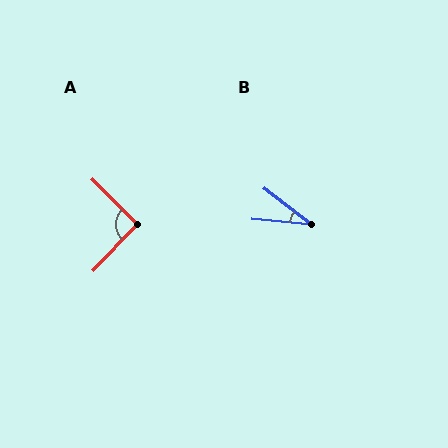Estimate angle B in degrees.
Approximately 32 degrees.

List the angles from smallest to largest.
B (32°), A (91°).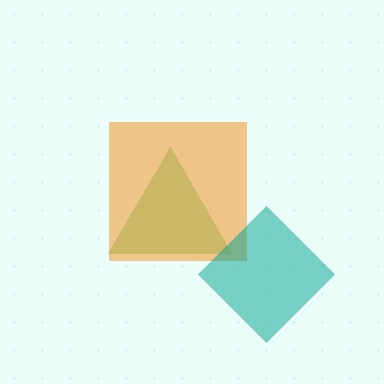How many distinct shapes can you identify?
There are 3 distinct shapes: a green triangle, an orange square, a teal diamond.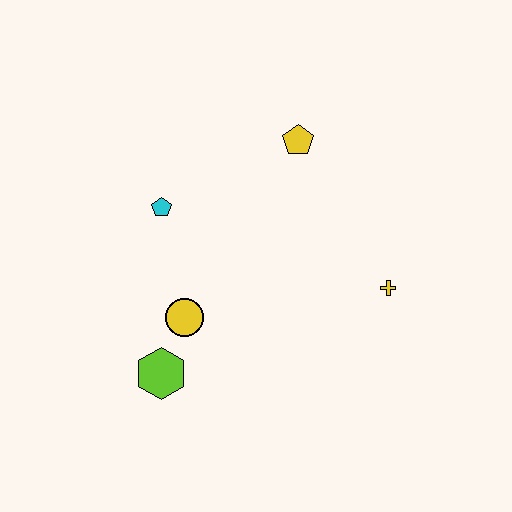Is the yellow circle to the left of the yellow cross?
Yes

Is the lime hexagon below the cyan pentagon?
Yes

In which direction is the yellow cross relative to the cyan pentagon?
The yellow cross is to the right of the cyan pentagon.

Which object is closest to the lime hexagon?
The yellow circle is closest to the lime hexagon.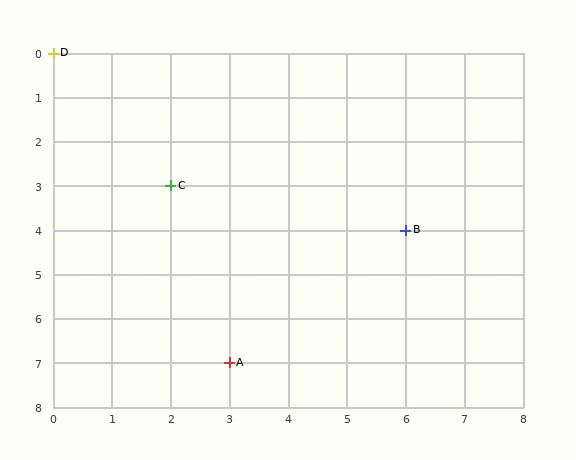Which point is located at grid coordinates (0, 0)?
Point D is at (0, 0).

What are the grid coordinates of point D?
Point D is at grid coordinates (0, 0).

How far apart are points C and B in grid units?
Points C and B are 4 columns and 1 row apart (about 4.1 grid units diagonally).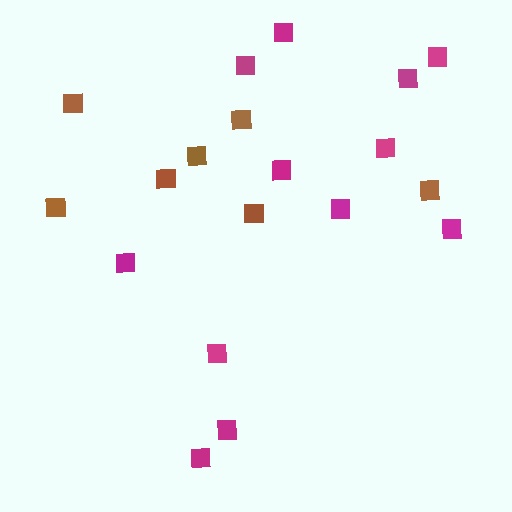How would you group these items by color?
There are 2 groups: one group of magenta squares (12) and one group of brown squares (7).